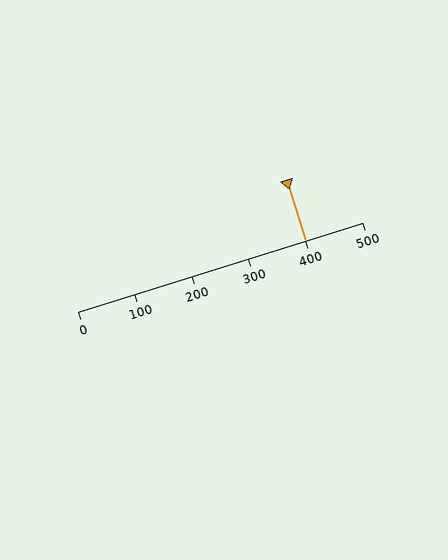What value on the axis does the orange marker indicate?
The marker indicates approximately 400.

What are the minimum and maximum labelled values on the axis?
The axis runs from 0 to 500.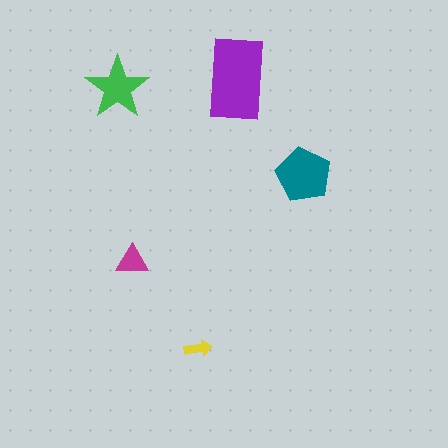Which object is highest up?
The purple rectangle is topmost.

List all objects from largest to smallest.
The purple rectangle, the teal pentagon, the green star, the magenta triangle, the yellow arrow.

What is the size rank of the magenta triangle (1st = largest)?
4th.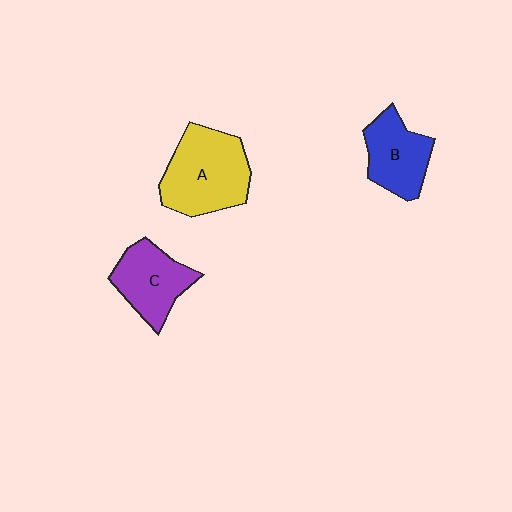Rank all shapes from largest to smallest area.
From largest to smallest: A (yellow), C (purple), B (blue).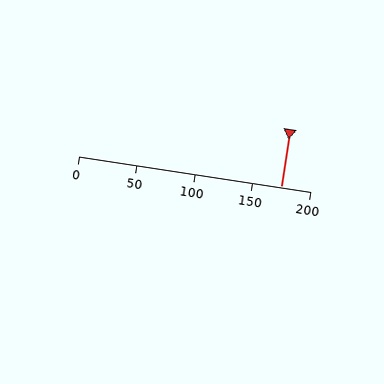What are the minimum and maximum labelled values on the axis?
The axis runs from 0 to 200.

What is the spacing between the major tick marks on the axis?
The major ticks are spaced 50 apart.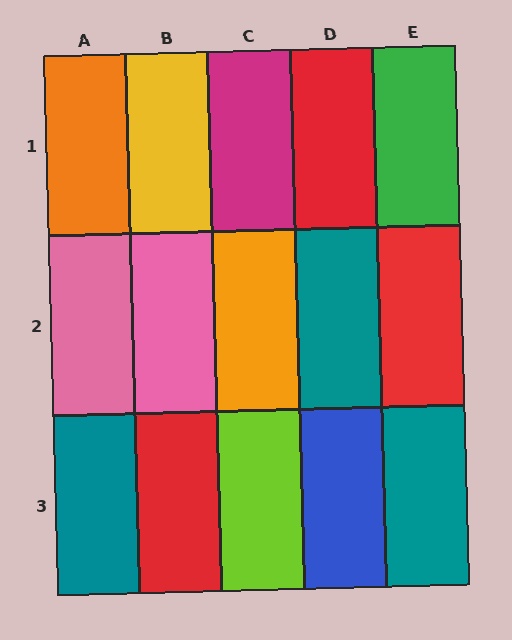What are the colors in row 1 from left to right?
Orange, yellow, magenta, red, green.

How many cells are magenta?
1 cell is magenta.